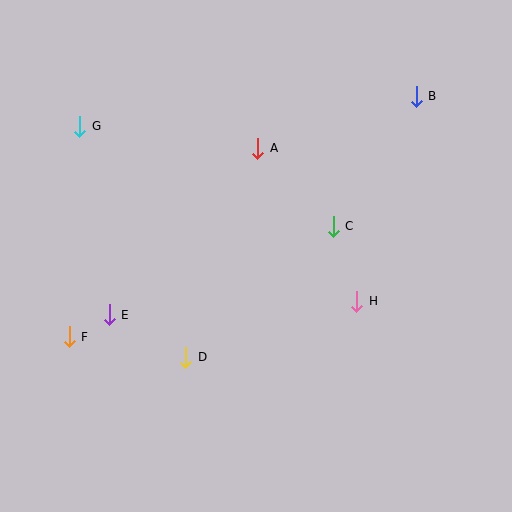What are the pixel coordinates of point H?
Point H is at (357, 301).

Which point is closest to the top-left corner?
Point G is closest to the top-left corner.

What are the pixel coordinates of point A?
Point A is at (258, 148).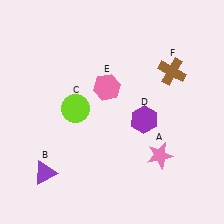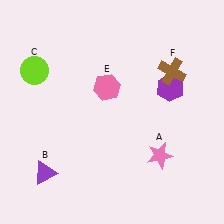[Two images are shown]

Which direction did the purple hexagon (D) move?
The purple hexagon (D) moved up.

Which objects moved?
The objects that moved are: the lime circle (C), the purple hexagon (D).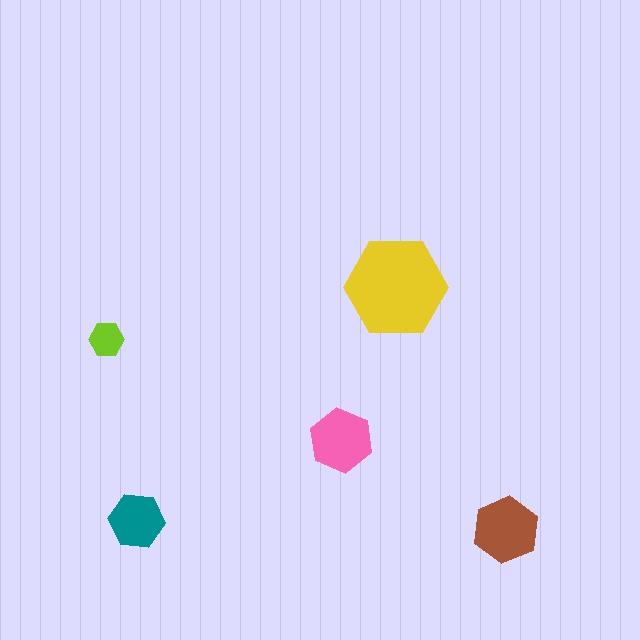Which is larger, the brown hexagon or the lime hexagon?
The brown one.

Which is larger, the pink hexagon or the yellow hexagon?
The yellow one.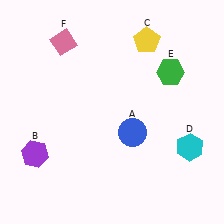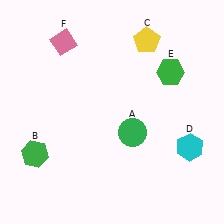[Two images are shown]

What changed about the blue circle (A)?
In Image 1, A is blue. In Image 2, it changed to green.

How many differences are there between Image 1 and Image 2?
There are 2 differences between the two images.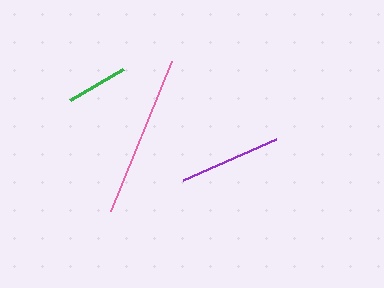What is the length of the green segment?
The green segment is approximately 61 pixels long.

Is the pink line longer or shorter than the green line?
The pink line is longer than the green line.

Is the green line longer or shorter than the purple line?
The purple line is longer than the green line.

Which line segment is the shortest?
The green line is the shortest at approximately 61 pixels.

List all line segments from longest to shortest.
From longest to shortest: pink, purple, green.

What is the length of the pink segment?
The pink segment is approximately 162 pixels long.